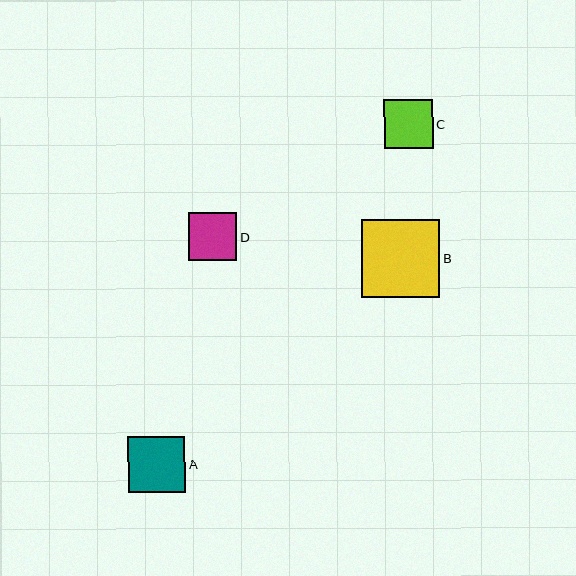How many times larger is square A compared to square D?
Square A is approximately 1.2 times the size of square D.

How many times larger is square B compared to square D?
Square B is approximately 1.6 times the size of square D.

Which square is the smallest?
Square D is the smallest with a size of approximately 49 pixels.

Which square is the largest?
Square B is the largest with a size of approximately 78 pixels.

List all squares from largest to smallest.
From largest to smallest: B, A, C, D.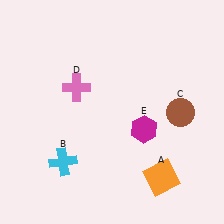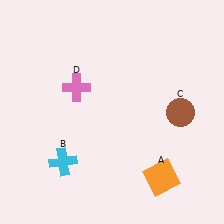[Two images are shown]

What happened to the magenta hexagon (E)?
The magenta hexagon (E) was removed in Image 2. It was in the bottom-right area of Image 1.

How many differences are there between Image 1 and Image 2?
There is 1 difference between the two images.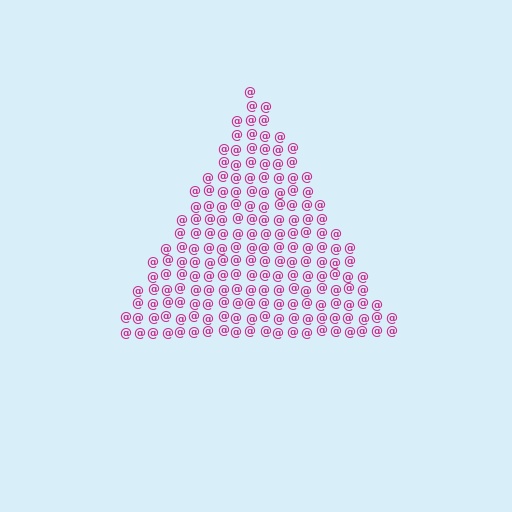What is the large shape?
The large shape is a triangle.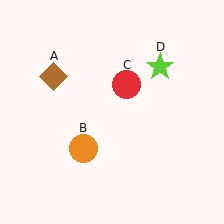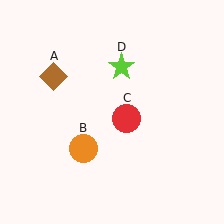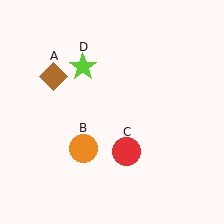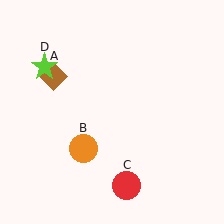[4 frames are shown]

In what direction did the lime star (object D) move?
The lime star (object D) moved left.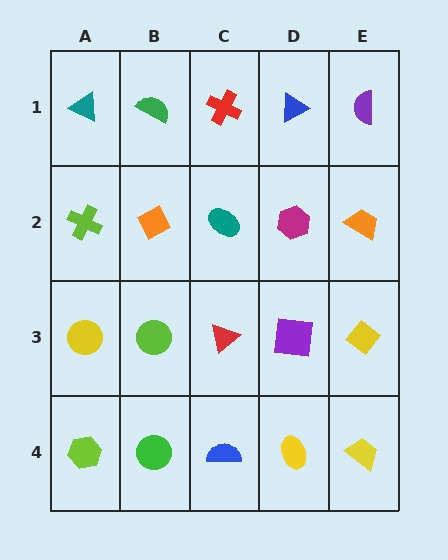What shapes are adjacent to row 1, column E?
An orange trapezoid (row 2, column E), a blue triangle (row 1, column D).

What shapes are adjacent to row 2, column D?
A blue triangle (row 1, column D), a purple square (row 3, column D), a teal ellipse (row 2, column C), an orange trapezoid (row 2, column E).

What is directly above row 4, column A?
A yellow circle.